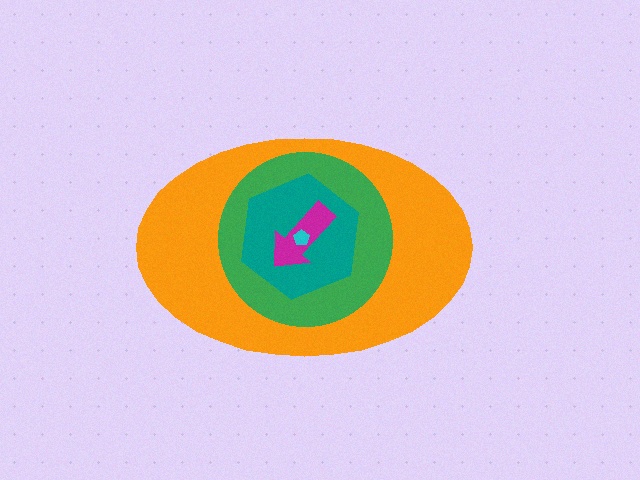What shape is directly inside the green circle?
The teal hexagon.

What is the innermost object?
The cyan pentagon.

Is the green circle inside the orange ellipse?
Yes.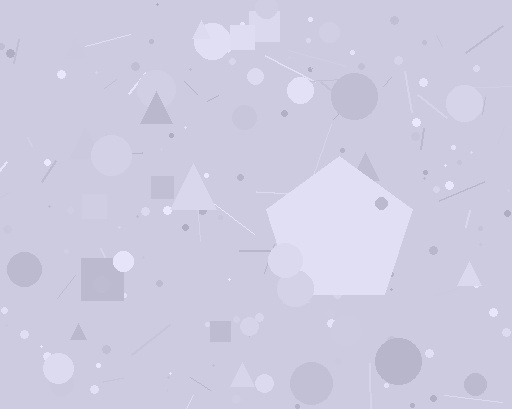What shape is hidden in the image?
A pentagon is hidden in the image.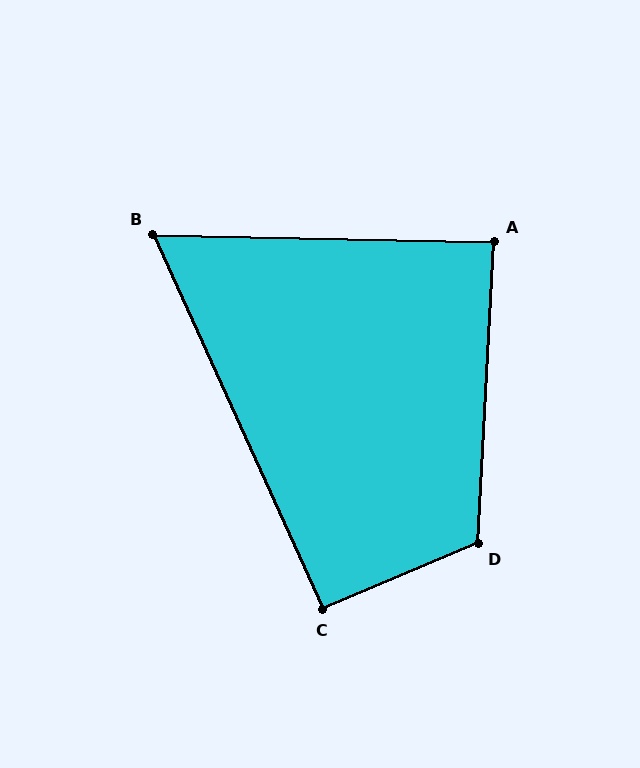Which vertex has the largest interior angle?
D, at approximately 116 degrees.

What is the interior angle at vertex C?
Approximately 92 degrees (approximately right).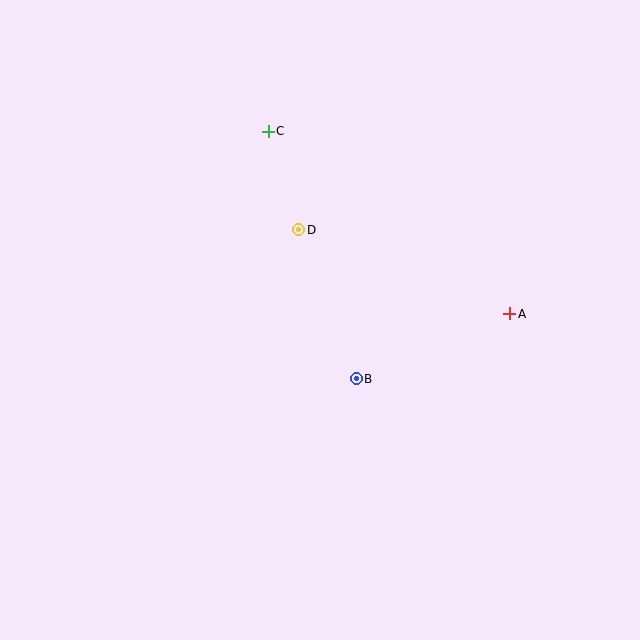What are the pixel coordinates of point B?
Point B is at (356, 379).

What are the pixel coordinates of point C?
Point C is at (268, 131).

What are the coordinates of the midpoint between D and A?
The midpoint between D and A is at (404, 272).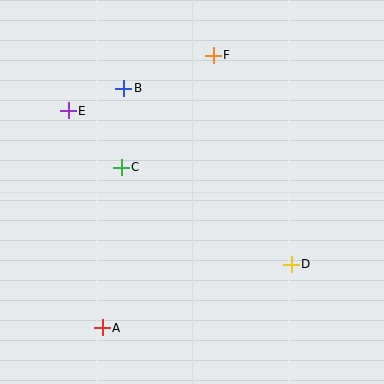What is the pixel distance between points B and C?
The distance between B and C is 79 pixels.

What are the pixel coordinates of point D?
Point D is at (291, 264).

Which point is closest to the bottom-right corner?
Point D is closest to the bottom-right corner.